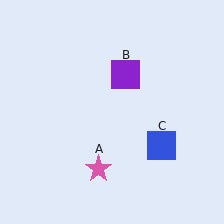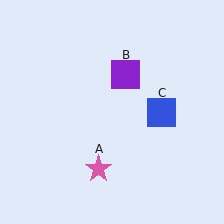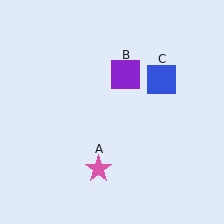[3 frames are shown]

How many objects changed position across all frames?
1 object changed position: blue square (object C).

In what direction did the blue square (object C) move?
The blue square (object C) moved up.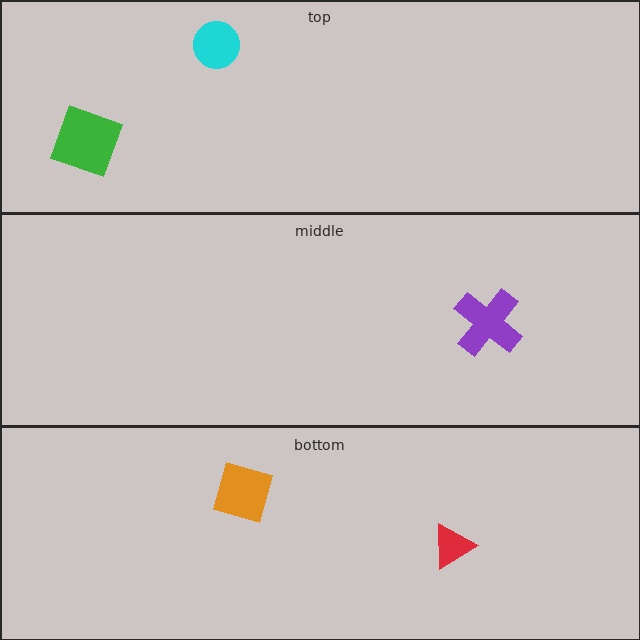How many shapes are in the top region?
2.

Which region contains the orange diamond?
The bottom region.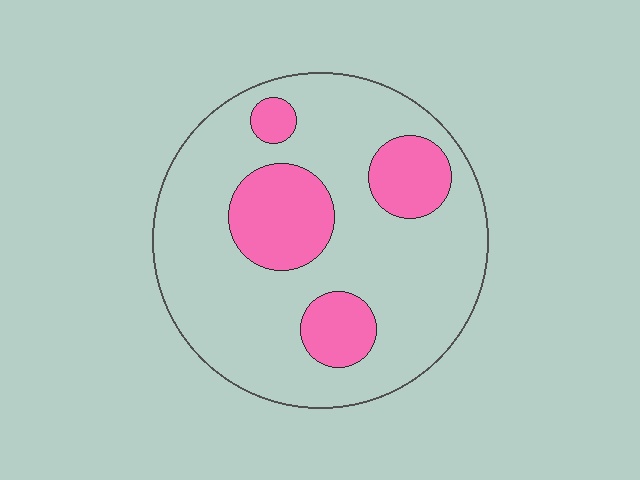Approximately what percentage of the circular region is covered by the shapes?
Approximately 25%.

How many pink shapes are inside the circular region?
4.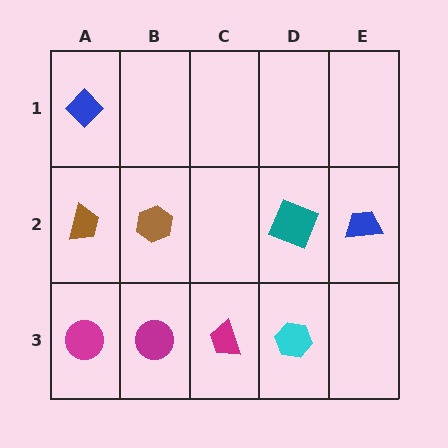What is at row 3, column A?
A magenta circle.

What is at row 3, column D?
A cyan hexagon.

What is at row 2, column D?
A teal square.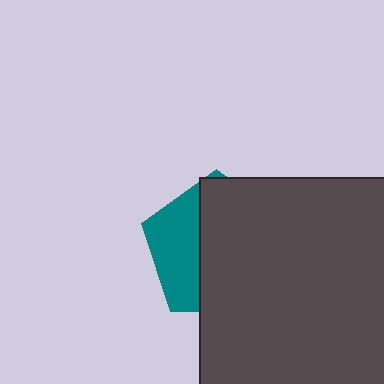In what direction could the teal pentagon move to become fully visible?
The teal pentagon could move left. That would shift it out from behind the dark gray square entirely.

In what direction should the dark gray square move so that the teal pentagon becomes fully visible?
The dark gray square should move right. That is the shortest direction to clear the overlap and leave the teal pentagon fully visible.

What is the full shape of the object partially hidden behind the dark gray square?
The partially hidden object is a teal pentagon.